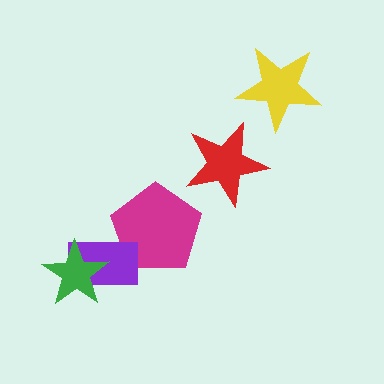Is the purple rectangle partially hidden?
Yes, it is partially covered by another shape.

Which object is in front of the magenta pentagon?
The purple rectangle is in front of the magenta pentagon.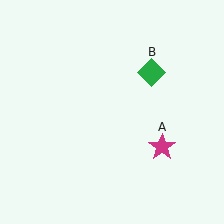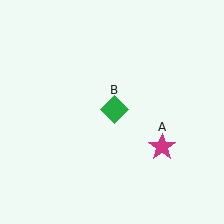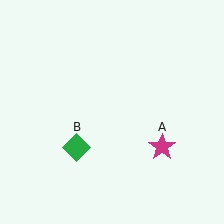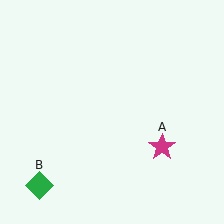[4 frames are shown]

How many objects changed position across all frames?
1 object changed position: green diamond (object B).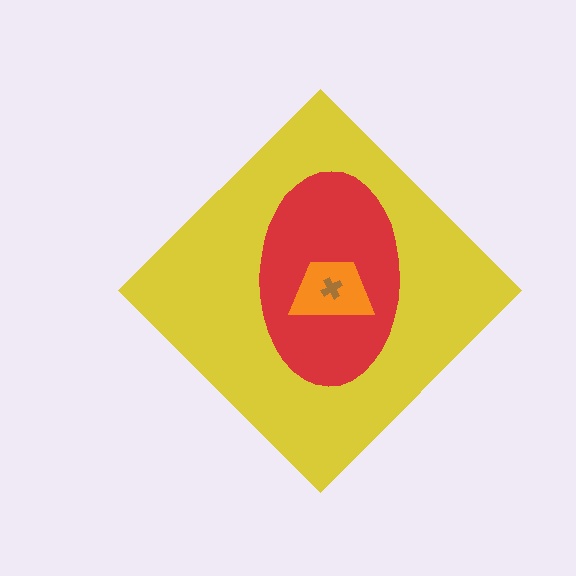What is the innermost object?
The brown cross.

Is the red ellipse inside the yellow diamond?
Yes.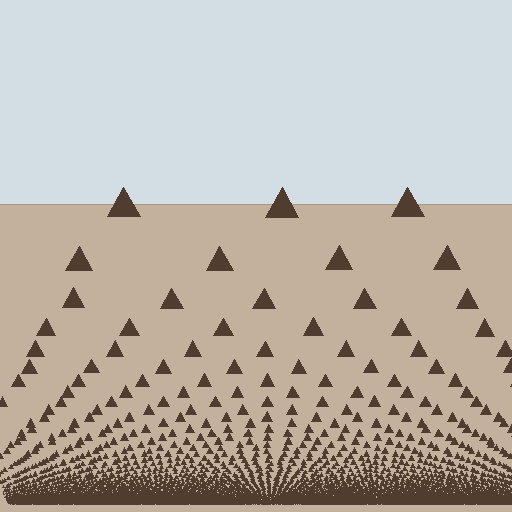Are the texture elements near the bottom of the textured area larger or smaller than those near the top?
Smaller. The gradient is inverted — elements near the bottom are smaller and denser.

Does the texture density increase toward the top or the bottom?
Density increases toward the bottom.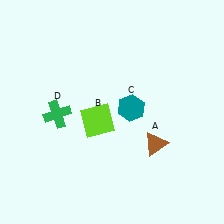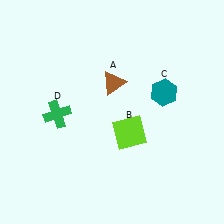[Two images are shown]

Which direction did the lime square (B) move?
The lime square (B) moved right.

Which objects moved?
The objects that moved are: the brown triangle (A), the lime square (B), the teal hexagon (C).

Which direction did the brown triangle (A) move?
The brown triangle (A) moved up.